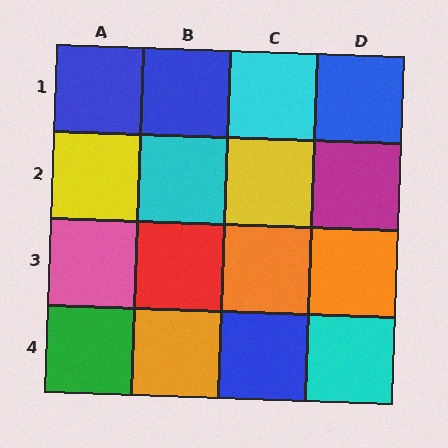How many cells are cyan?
3 cells are cyan.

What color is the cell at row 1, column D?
Blue.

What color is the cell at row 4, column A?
Green.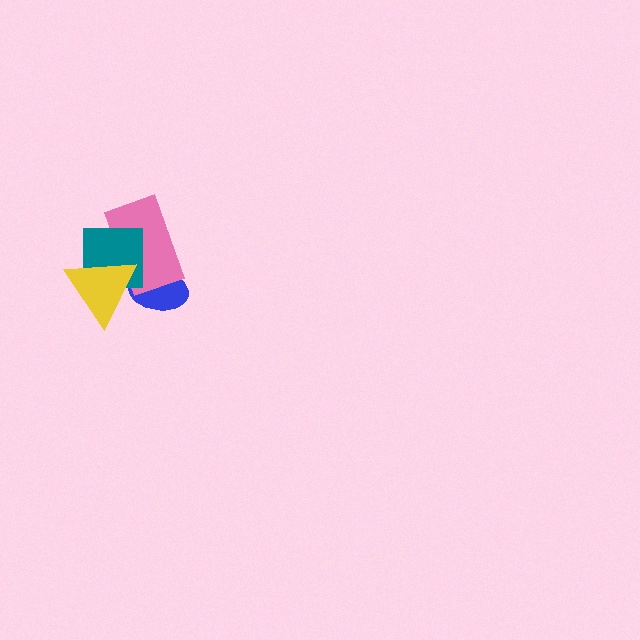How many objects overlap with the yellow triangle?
3 objects overlap with the yellow triangle.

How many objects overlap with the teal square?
2 objects overlap with the teal square.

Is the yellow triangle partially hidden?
No, no other shape covers it.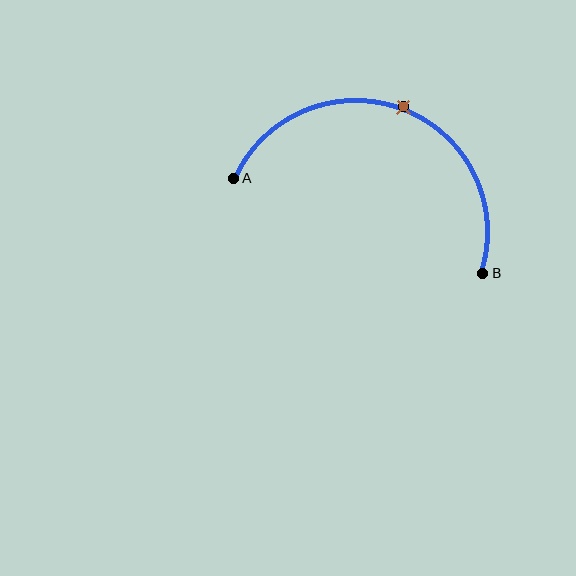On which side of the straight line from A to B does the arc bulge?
The arc bulges above the straight line connecting A and B.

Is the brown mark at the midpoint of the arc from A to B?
Yes. The brown mark lies on the arc at equal arc-length from both A and B — it is the arc midpoint.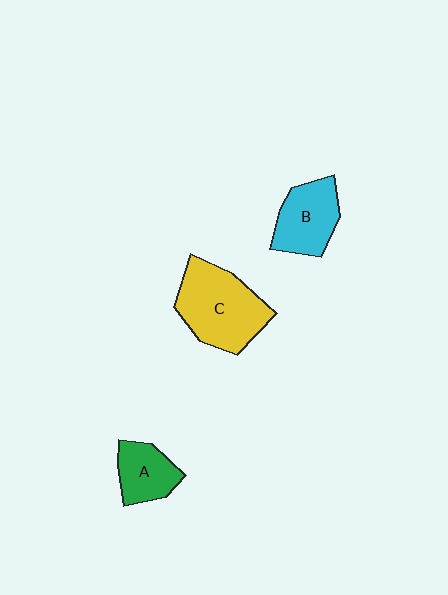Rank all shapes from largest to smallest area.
From largest to smallest: C (yellow), B (cyan), A (green).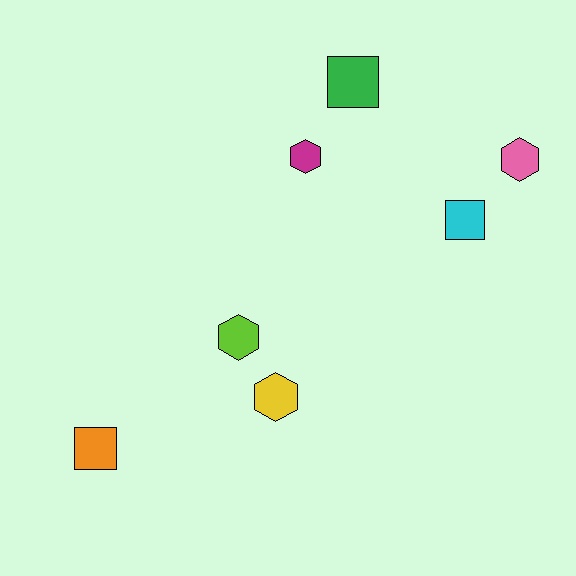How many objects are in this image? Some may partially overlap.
There are 7 objects.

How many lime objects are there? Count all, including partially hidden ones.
There is 1 lime object.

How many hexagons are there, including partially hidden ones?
There are 4 hexagons.